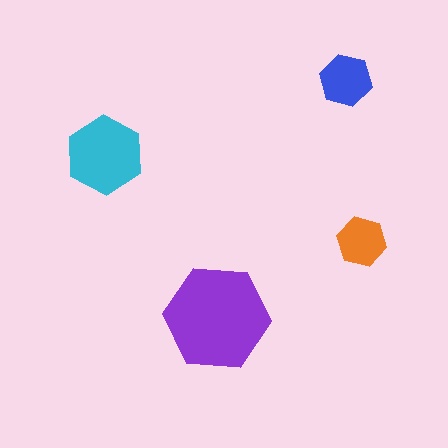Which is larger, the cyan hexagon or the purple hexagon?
The purple one.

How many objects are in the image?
There are 4 objects in the image.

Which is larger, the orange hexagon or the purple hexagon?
The purple one.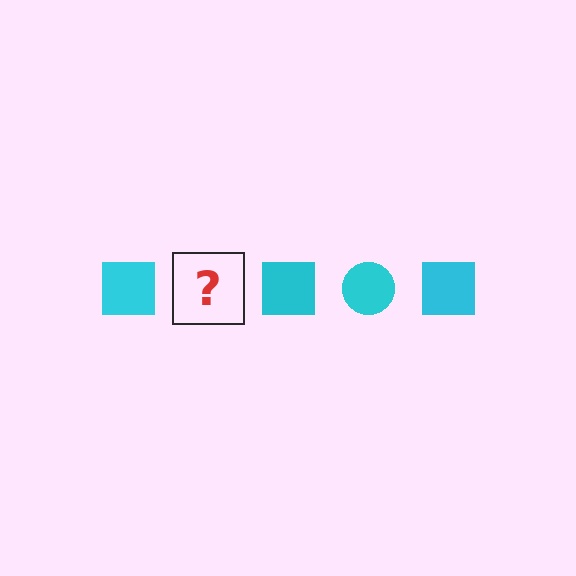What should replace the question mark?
The question mark should be replaced with a cyan circle.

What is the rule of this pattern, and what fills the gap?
The rule is that the pattern cycles through square, circle shapes in cyan. The gap should be filled with a cyan circle.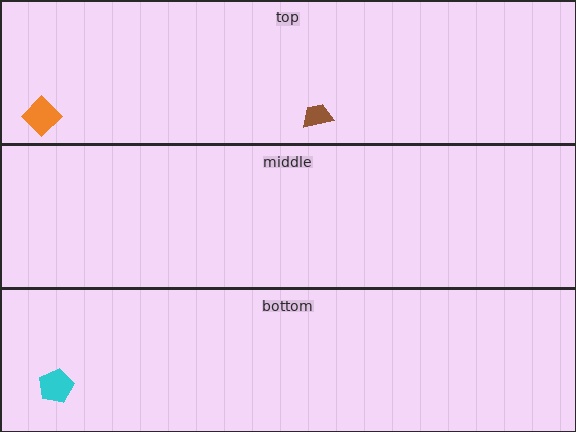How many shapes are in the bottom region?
1.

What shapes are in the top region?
The orange diamond, the brown trapezoid.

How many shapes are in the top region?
2.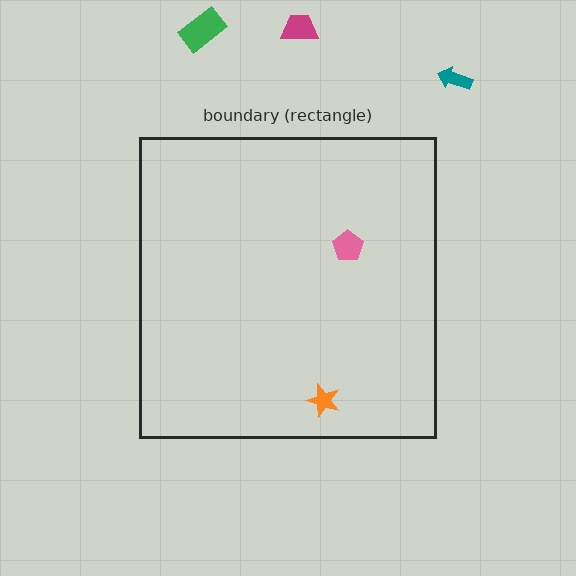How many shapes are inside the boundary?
2 inside, 3 outside.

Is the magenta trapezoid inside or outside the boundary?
Outside.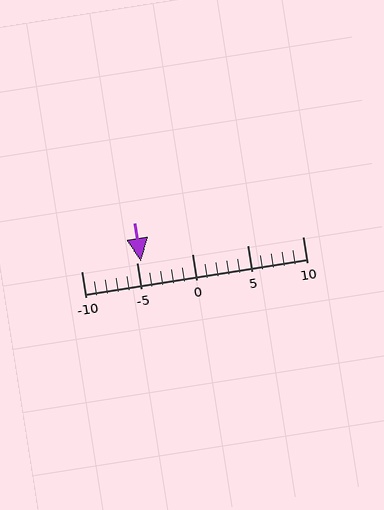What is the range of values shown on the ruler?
The ruler shows values from -10 to 10.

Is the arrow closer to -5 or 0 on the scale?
The arrow is closer to -5.